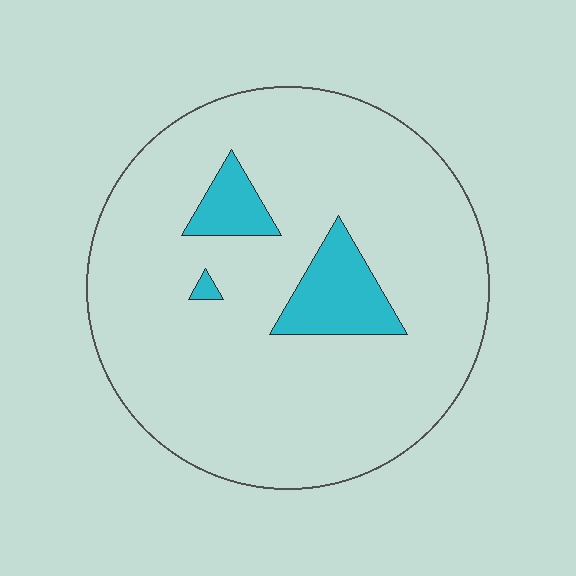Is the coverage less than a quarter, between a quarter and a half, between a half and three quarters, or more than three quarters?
Less than a quarter.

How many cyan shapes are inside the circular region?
3.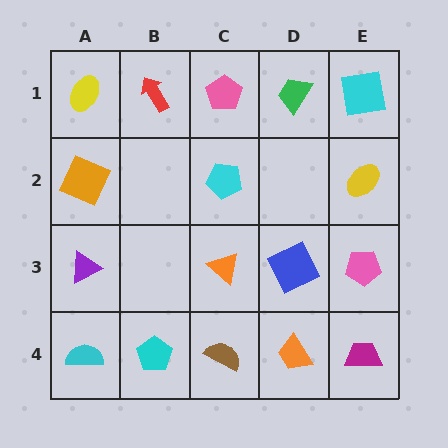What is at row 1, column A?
A yellow ellipse.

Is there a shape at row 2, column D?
No, that cell is empty.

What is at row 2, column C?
A cyan pentagon.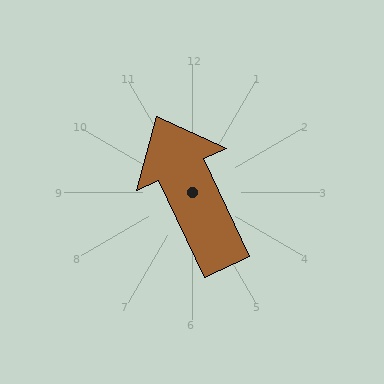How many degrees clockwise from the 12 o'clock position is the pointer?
Approximately 335 degrees.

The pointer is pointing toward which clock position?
Roughly 11 o'clock.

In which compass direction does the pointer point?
Northwest.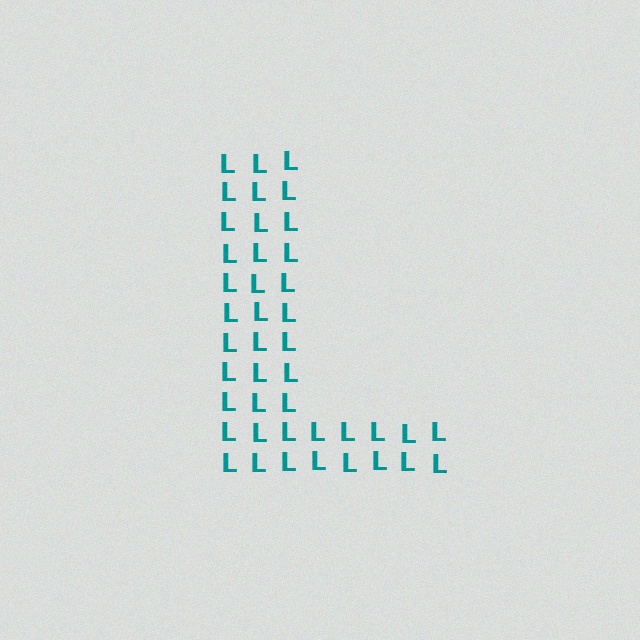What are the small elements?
The small elements are letter L's.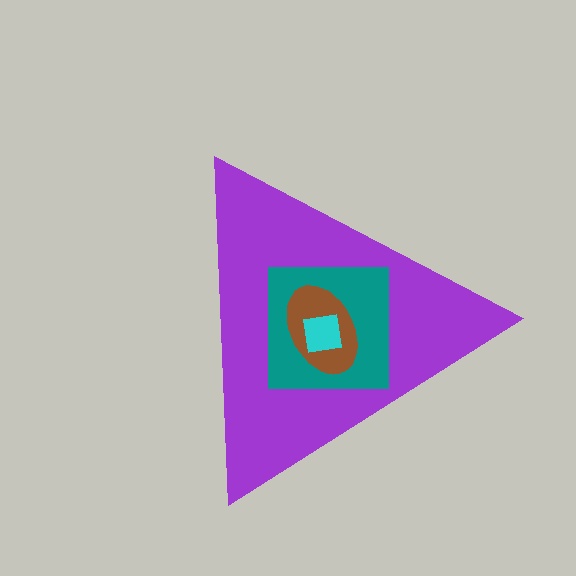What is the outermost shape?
The purple triangle.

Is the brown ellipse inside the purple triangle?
Yes.